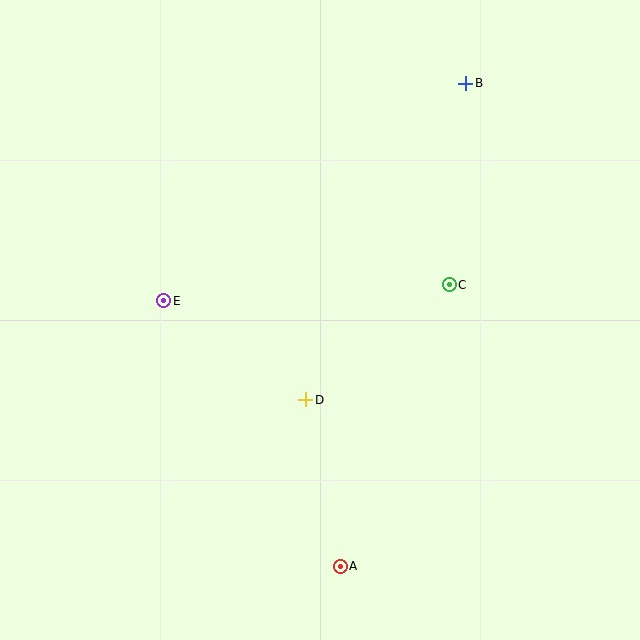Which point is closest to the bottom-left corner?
Point A is closest to the bottom-left corner.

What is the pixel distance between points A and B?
The distance between A and B is 499 pixels.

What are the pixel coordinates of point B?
Point B is at (466, 83).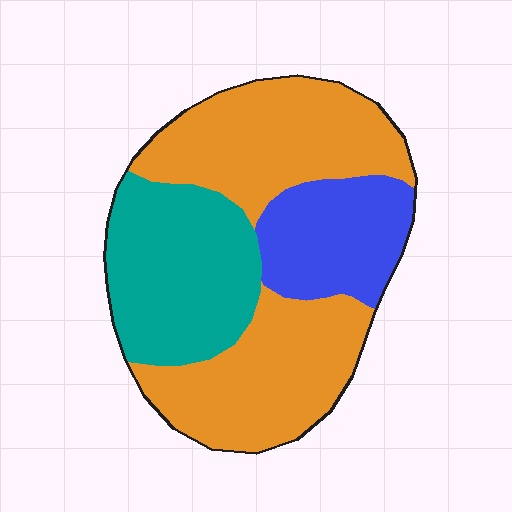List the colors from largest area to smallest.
From largest to smallest: orange, teal, blue.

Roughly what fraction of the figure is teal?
Teal takes up about one quarter (1/4) of the figure.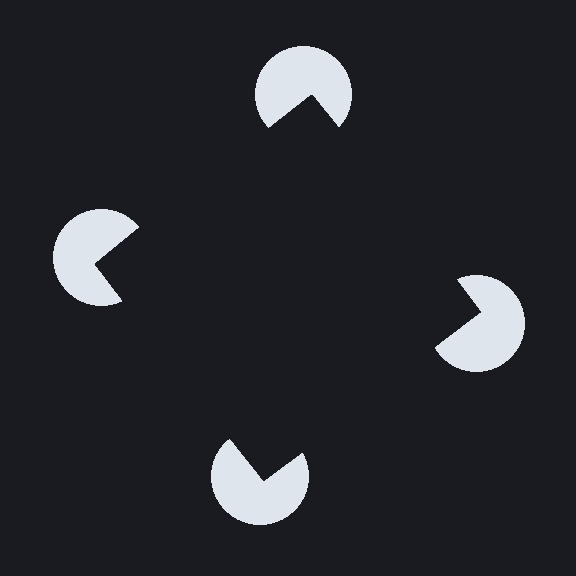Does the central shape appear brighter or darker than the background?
It typically appears slightly darker than the background, even though no actual brightness change is drawn.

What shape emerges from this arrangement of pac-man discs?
An illusory square — its edges are inferred from the aligned wedge cuts in the pac-man discs, not physically drawn.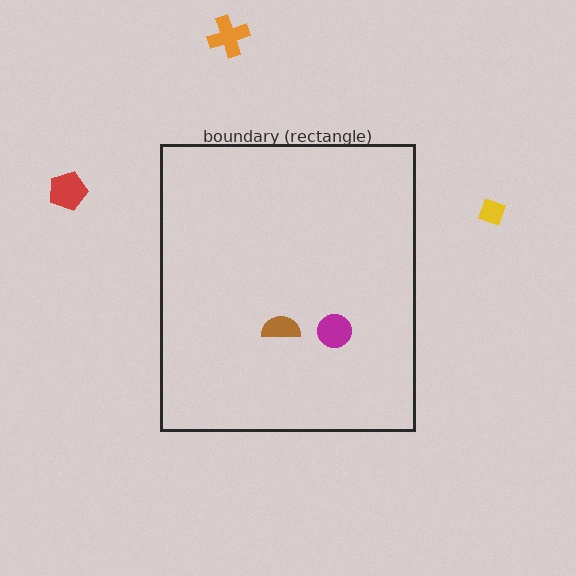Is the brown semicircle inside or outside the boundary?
Inside.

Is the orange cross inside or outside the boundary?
Outside.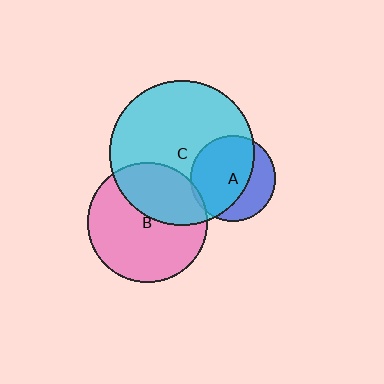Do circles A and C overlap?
Yes.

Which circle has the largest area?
Circle C (cyan).